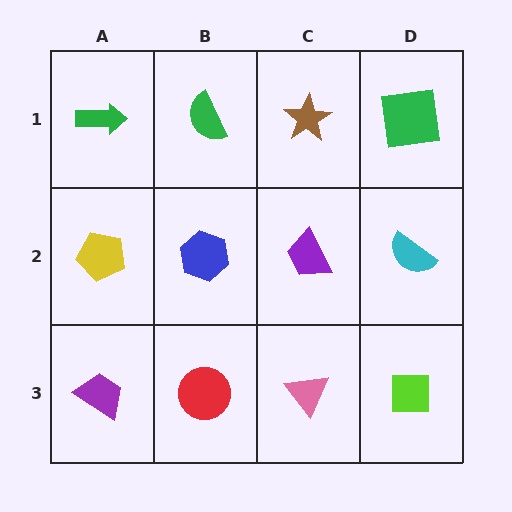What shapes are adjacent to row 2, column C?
A brown star (row 1, column C), a pink triangle (row 3, column C), a blue hexagon (row 2, column B), a cyan semicircle (row 2, column D).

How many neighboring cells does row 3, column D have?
2.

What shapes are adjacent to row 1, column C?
A purple trapezoid (row 2, column C), a green semicircle (row 1, column B), a green square (row 1, column D).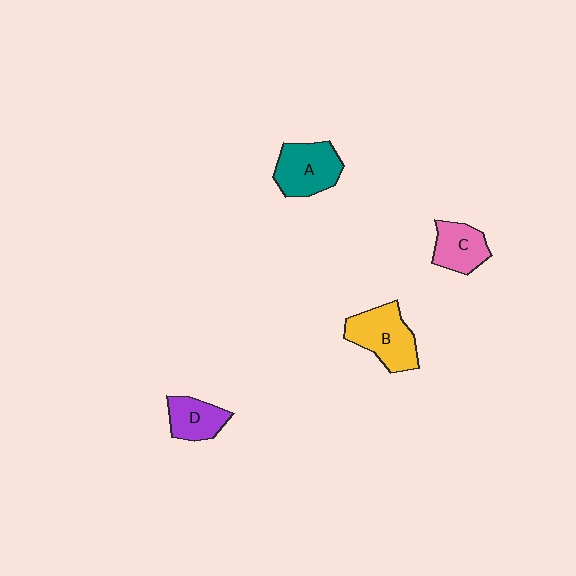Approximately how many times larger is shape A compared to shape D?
Approximately 1.4 times.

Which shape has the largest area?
Shape B (yellow).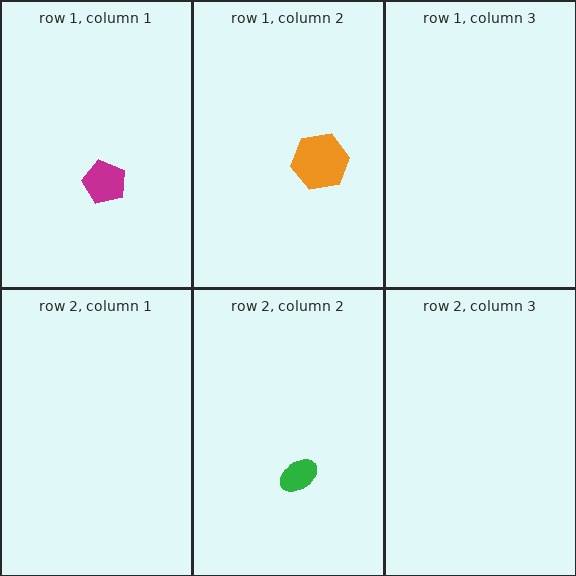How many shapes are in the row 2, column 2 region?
1.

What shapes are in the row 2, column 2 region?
The green ellipse.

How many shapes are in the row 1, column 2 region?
1.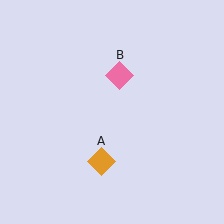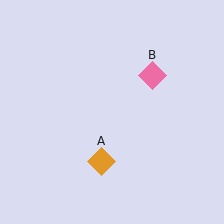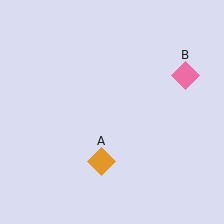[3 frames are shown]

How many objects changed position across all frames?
1 object changed position: pink diamond (object B).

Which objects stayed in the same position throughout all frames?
Orange diamond (object A) remained stationary.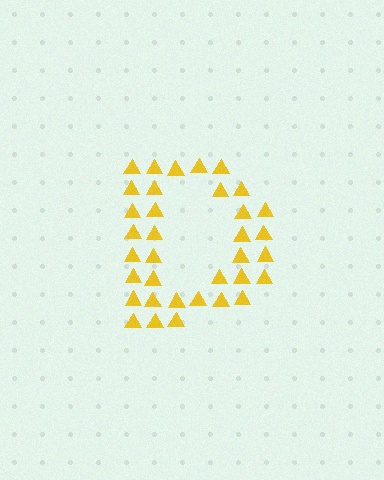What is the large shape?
The large shape is the letter D.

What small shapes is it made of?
It is made of small triangles.